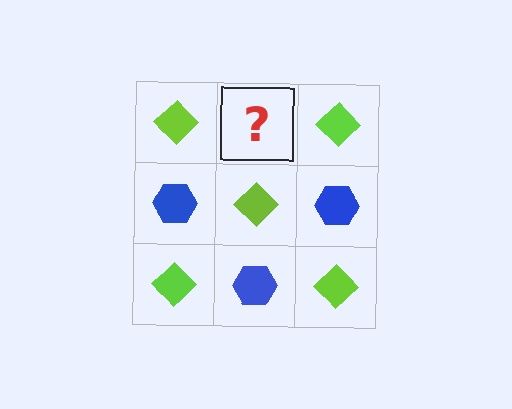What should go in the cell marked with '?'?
The missing cell should contain a blue hexagon.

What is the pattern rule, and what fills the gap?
The rule is that it alternates lime diamond and blue hexagon in a checkerboard pattern. The gap should be filled with a blue hexagon.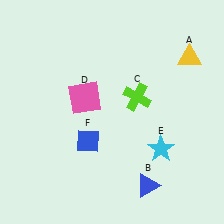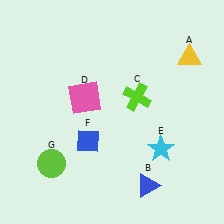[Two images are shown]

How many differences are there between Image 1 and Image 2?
There is 1 difference between the two images.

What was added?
A lime circle (G) was added in Image 2.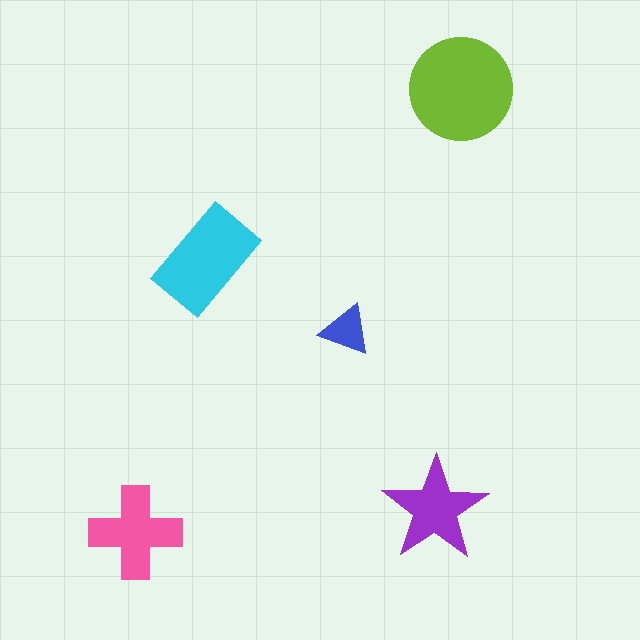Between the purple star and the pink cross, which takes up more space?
The pink cross.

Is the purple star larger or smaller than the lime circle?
Smaller.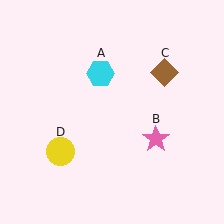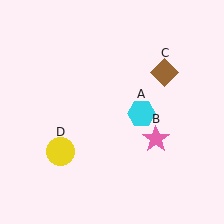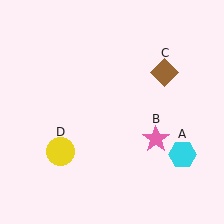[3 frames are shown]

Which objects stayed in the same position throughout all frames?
Pink star (object B) and brown diamond (object C) and yellow circle (object D) remained stationary.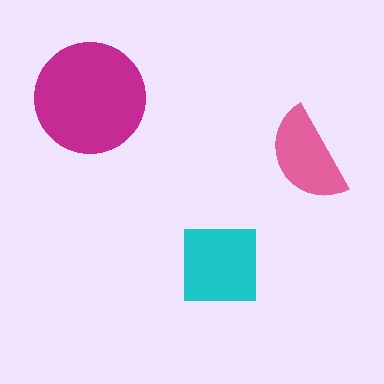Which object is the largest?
The magenta circle.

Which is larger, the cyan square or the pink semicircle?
The cyan square.